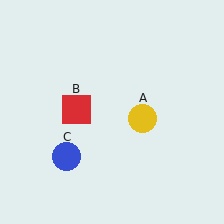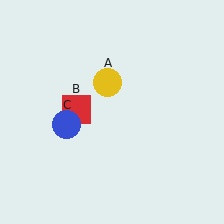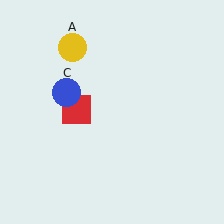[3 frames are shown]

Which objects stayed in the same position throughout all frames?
Red square (object B) remained stationary.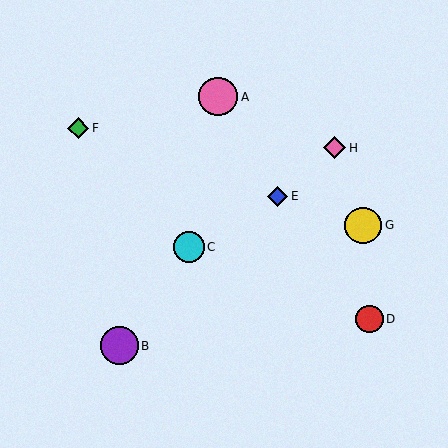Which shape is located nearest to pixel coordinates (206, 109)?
The pink circle (labeled A) at (218, 97) is nearest to that location.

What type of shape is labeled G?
Shape G is a yellow circle.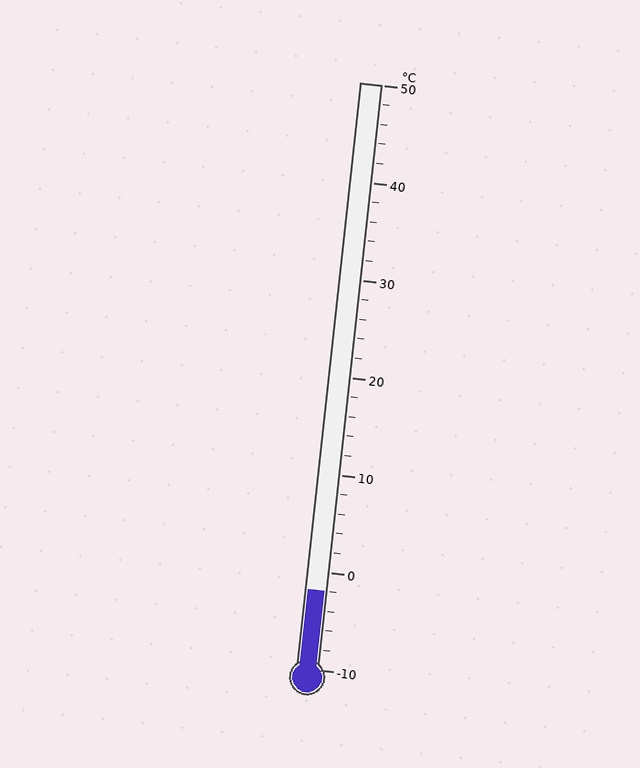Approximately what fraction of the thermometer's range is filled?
The thermometer is filled to approximately 15% of its range.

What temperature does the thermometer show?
The thermometer shows approximately -2°C.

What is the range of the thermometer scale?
The thermometer scale ranges from -10°C to 50°C.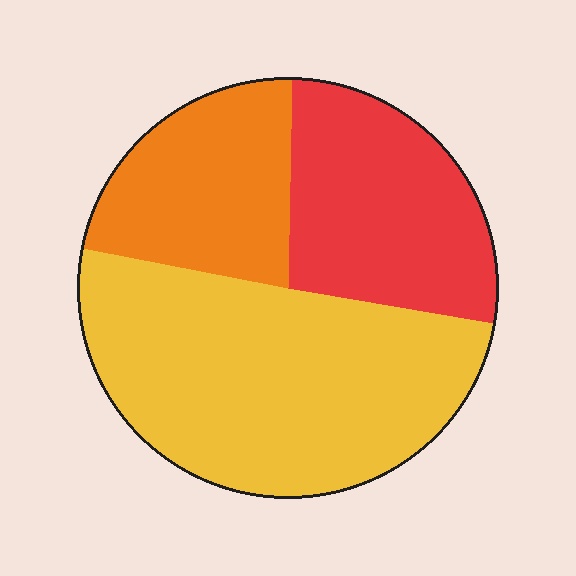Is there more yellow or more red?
Yellow.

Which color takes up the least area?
Orange, at roughly 20%.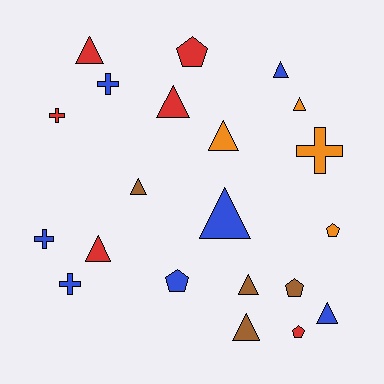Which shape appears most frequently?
Triangle, with 11 objects.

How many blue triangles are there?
There are 3 blue triangles.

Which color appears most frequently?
Blue, with 7 objects.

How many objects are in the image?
There are 21 objects.